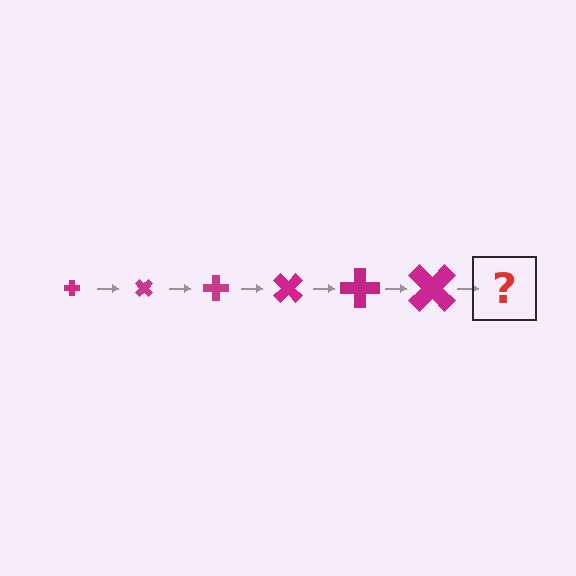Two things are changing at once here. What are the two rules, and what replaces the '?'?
The two rules are that the cross grows larger each step and it rotates 45 degrees each step. The '?' should be a cross, larger than the previous one and rotated 270 degrees from the start.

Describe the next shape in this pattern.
It should be a cross, larger than the previous one and rotated 270 degrees from the start.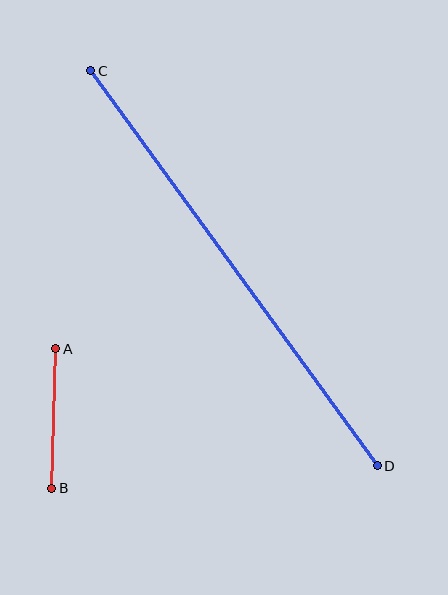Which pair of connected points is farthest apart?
Points C and D are farthest apart.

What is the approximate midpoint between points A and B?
The midpoint is at approximately (54, 419) pixels.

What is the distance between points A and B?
The distance is approximately 139 pixels.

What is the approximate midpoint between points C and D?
The midpoint is at approximately (234, 268) pixels.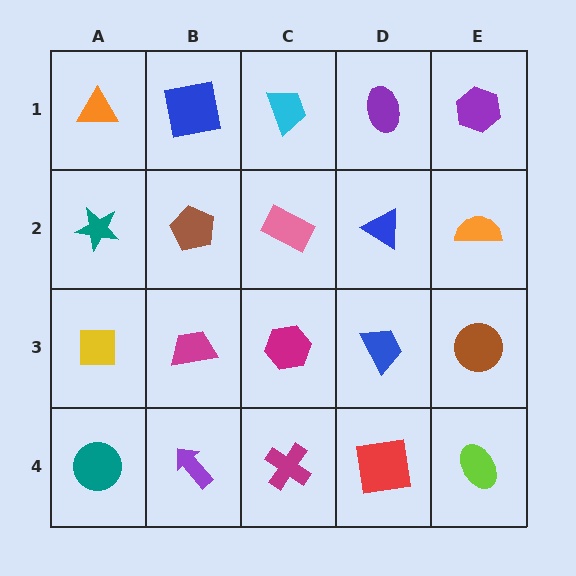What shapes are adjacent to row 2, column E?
A purple hexagon (row 1, column E), a brown circle (row 3, column E), a blue triangle (row 2, column D).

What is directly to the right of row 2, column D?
An orange semicircle.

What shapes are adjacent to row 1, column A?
A teal star (row 2, column A), a blue square (row 1, column B).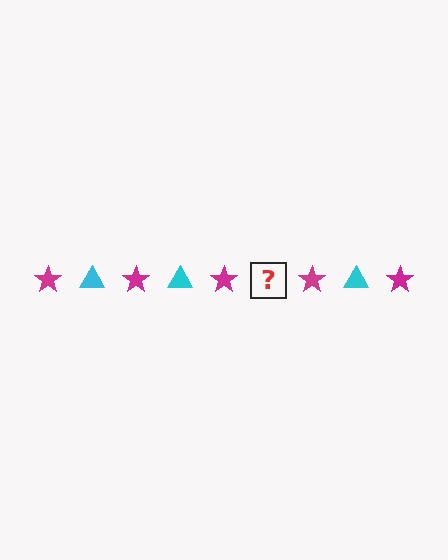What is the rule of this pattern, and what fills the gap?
The rule is that the pattern alternates between magenta star and cyan triangle. The gap should be filled with a cyan triangle.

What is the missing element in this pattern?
The missing element is a cyan triangle.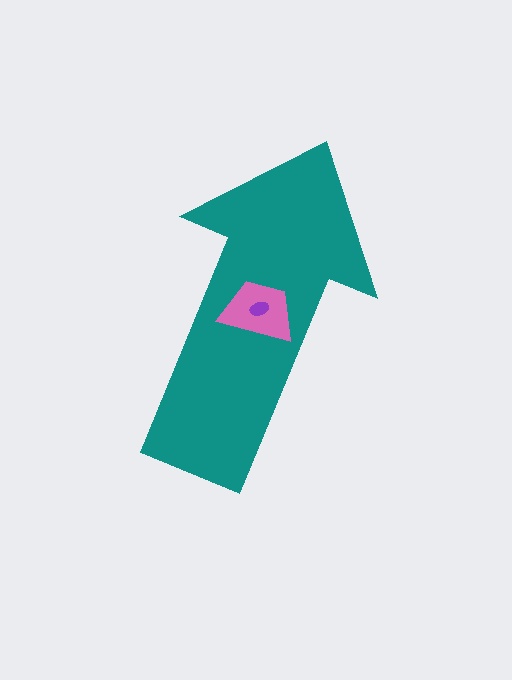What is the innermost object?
The purple ellipse.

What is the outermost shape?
The teal arrow.